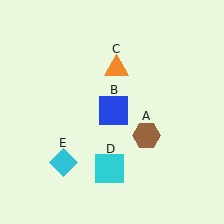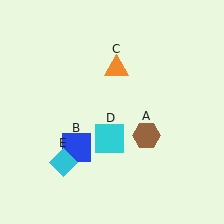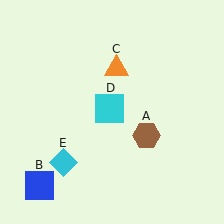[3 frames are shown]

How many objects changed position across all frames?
2 objects changed position: blue square (object B), cyan square (object D).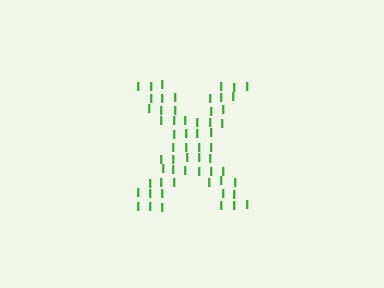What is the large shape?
The large shape is the letter X.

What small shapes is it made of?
It is made of small letter I's.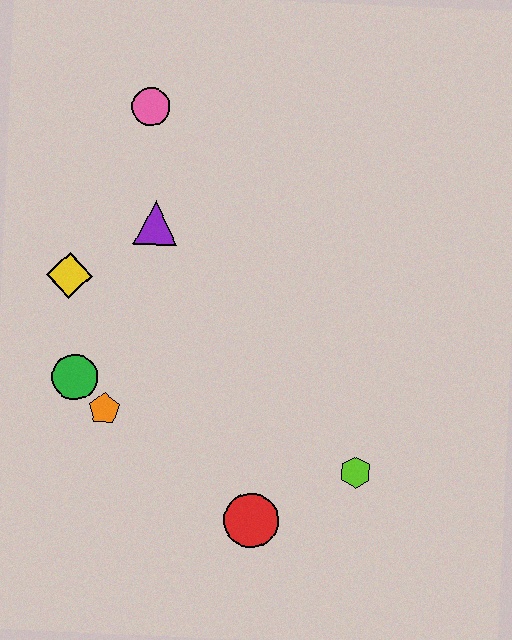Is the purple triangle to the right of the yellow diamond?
Yes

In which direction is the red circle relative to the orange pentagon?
The red circle is to the right of the orange pentagon.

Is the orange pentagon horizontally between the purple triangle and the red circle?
No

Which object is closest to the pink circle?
The purple triangle is closest to the pink circle.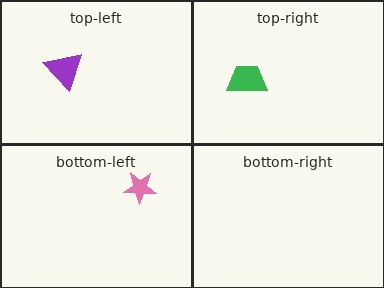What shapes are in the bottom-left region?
The pink star.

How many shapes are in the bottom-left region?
1.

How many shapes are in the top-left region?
1.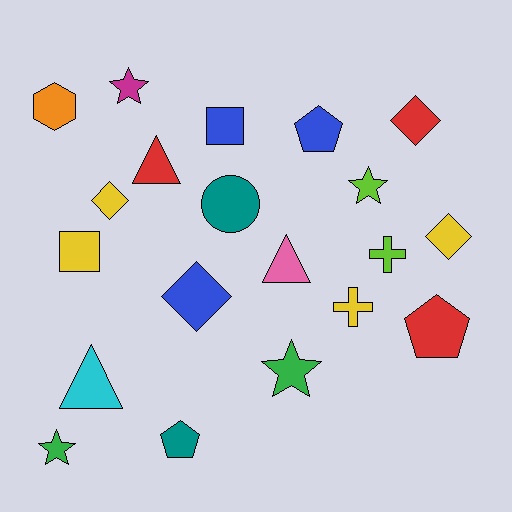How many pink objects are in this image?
There is 1 pink object.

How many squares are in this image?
There are 2 squares.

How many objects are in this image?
There are 20 objects.